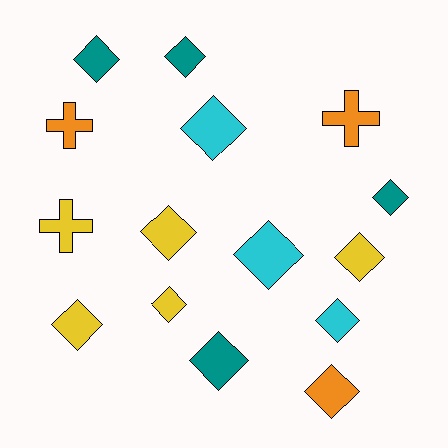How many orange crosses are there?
There are 2 orange crosses.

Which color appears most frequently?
Yellow, with 5 objects.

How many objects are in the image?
There are 15 objects.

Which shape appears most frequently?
Diamond, with 12 objects.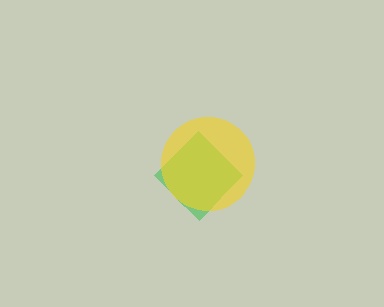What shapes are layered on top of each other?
The layered shapes are: a green diamond, a yellow circle.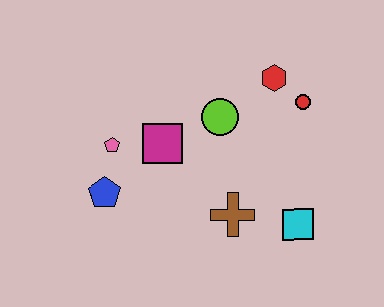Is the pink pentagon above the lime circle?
No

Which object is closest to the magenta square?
The pink pentagon is closest to the magenta square.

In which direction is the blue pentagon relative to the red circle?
The blue pentagon is to the left of the red circle.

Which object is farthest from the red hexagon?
The blue pentagon is farthest from the red hexagon.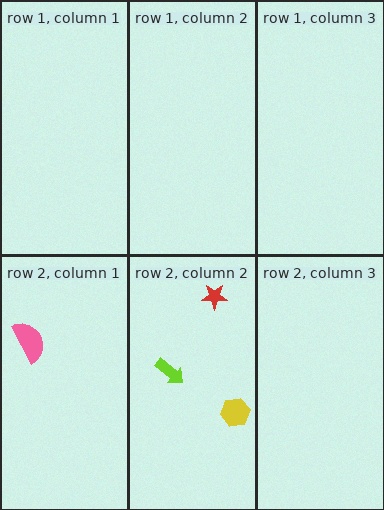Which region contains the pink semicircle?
The row 2, column 1 region.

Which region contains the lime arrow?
The row 2, column 2 region.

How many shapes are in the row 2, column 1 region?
1.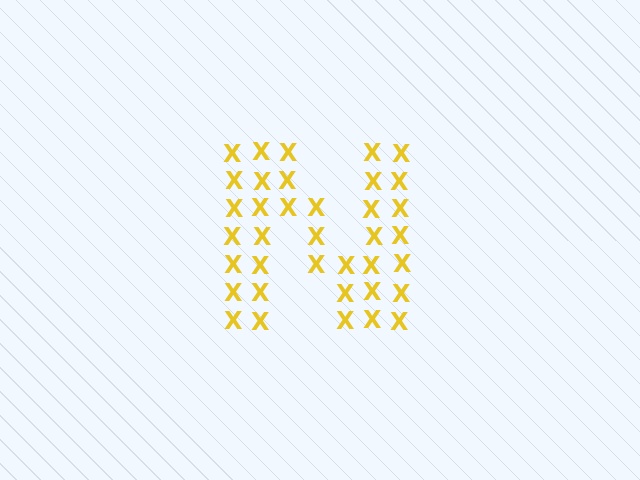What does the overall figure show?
The overall figure shows the letter N.